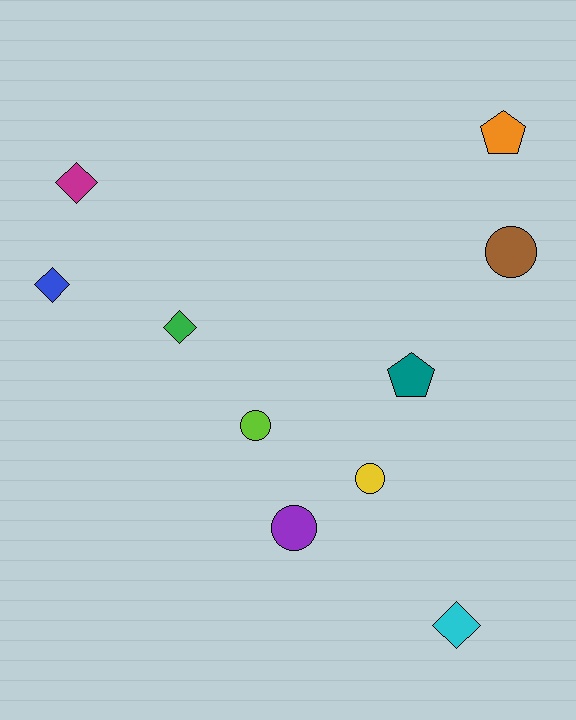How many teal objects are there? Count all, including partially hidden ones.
There is 1 teal object.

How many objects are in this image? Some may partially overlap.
There are 10 objects.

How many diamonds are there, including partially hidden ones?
There are 4 diamonds.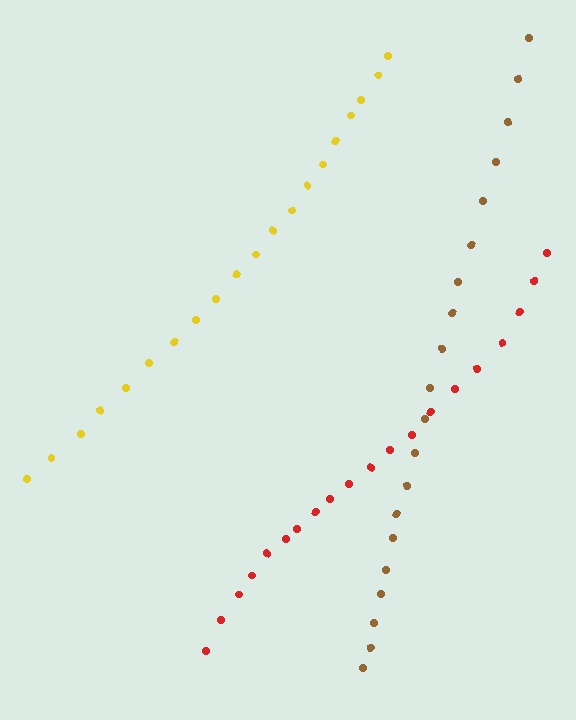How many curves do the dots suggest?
There are 3 distinct paths.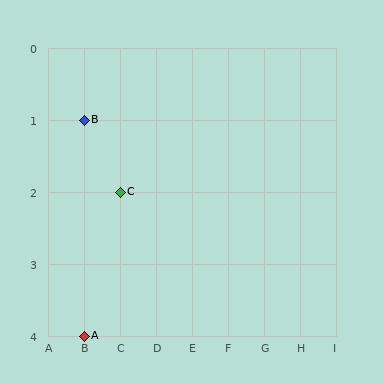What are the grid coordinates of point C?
Point C is at grid coordinates (C, 2).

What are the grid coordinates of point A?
Point A is at grid coordinates (B, 4).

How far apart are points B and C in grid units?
Points B and C are 1 column and 1 row apart (about 1.4 grid units diagonally).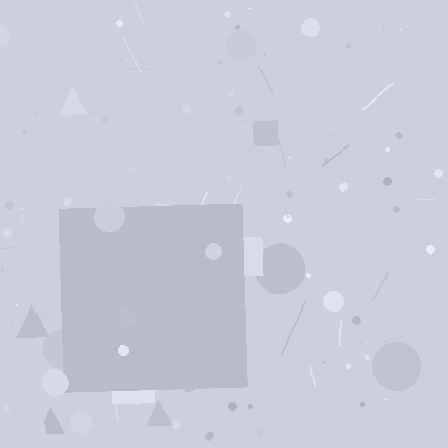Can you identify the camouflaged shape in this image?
The camouflaged shape is a square.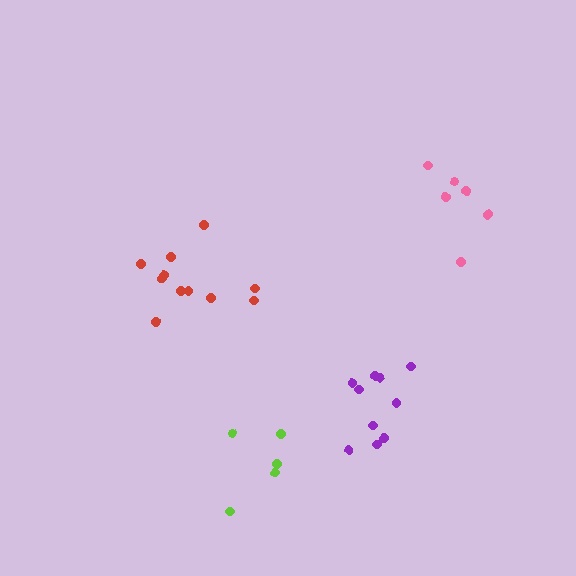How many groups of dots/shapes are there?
There are 4 groups.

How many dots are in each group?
Group 1: 11 dots, Group 2: 6 dots, Group 3: 5 dots, Group 4: 10 dots (32 total).